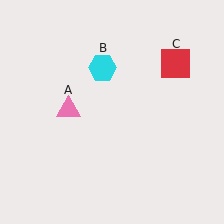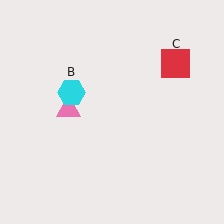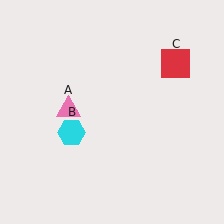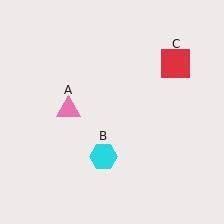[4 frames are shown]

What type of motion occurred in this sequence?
The cyan hexagon (object B) rotated counterclockwise around the center of the scene.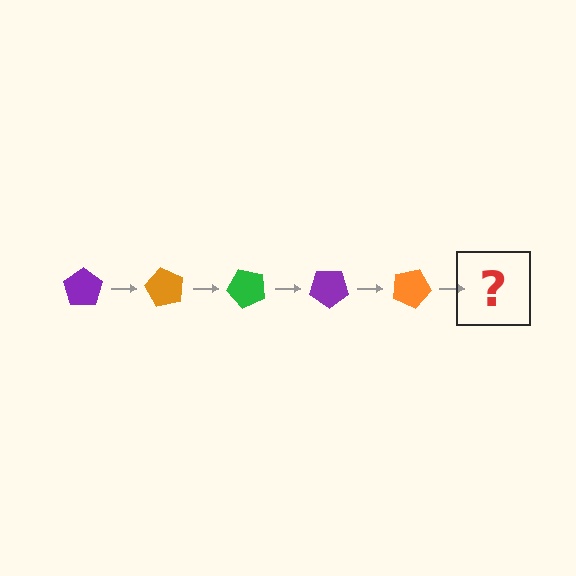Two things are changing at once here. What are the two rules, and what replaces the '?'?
The two rules are that it rotates 60 degrees each step and the color cycles through purple, orange, and green. The '?' should be a green pentagon, rotated 300 degrees from the start.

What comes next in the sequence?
The next element should be a green pentagon, rotated 300 degrees from the start.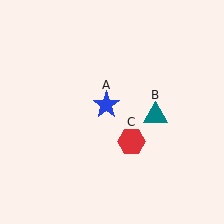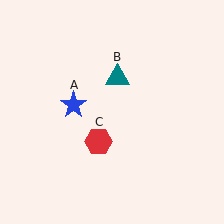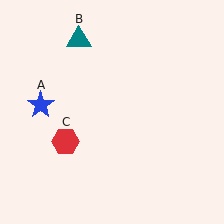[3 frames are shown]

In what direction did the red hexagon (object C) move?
The red hexagon (object C) moved left.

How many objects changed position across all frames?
3 objects changed position: blue star (object A), teal triangle (object B), red hexagon (object C).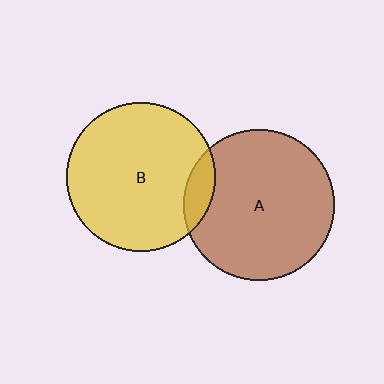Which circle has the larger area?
Circle A (brown).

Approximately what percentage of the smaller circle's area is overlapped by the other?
Approximately 10%.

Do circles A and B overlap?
Yes.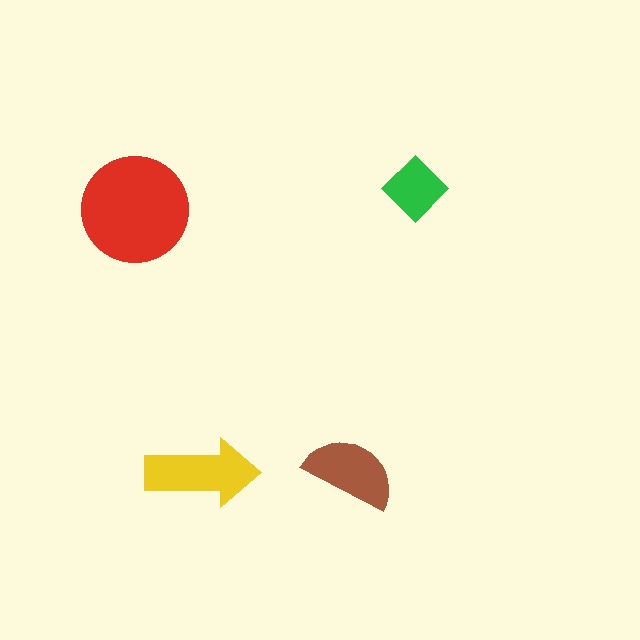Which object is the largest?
The red circle.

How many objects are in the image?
There are 4 objects in the image.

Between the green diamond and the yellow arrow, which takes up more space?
The yellow arrow.